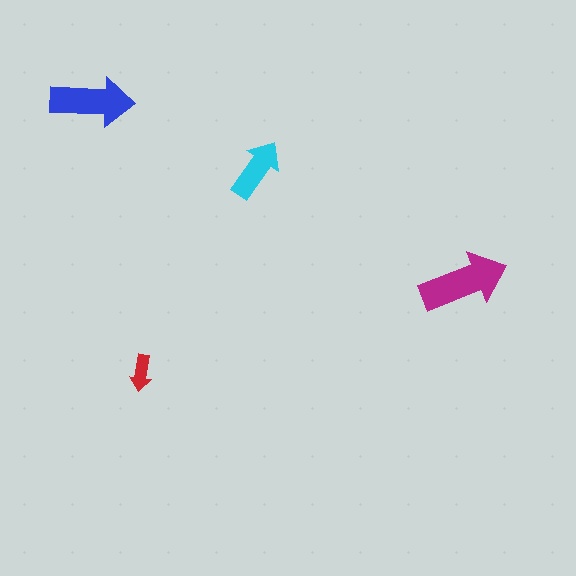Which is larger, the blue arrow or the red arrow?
The blue one.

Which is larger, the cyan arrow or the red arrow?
The cyan one.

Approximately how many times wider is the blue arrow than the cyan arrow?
About 1.5 times wider.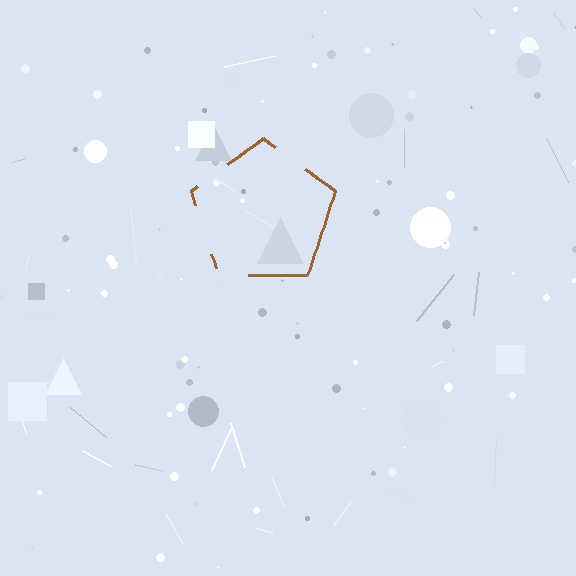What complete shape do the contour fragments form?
The contour fragments form a pentagon.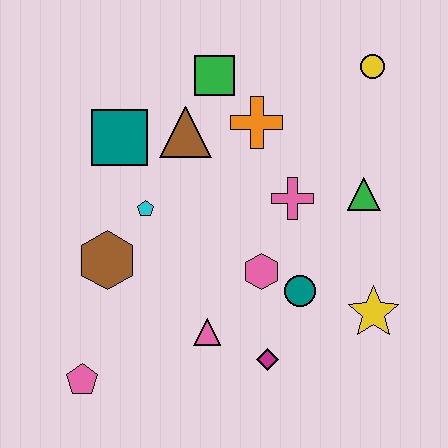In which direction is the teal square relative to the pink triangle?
The teal square is above the pink triangle.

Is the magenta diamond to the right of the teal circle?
No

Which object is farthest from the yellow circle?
The pink pentagon is farthest from the yellow circle.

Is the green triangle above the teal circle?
Yes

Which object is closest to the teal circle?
The pink hexagon is closest to the teal circle.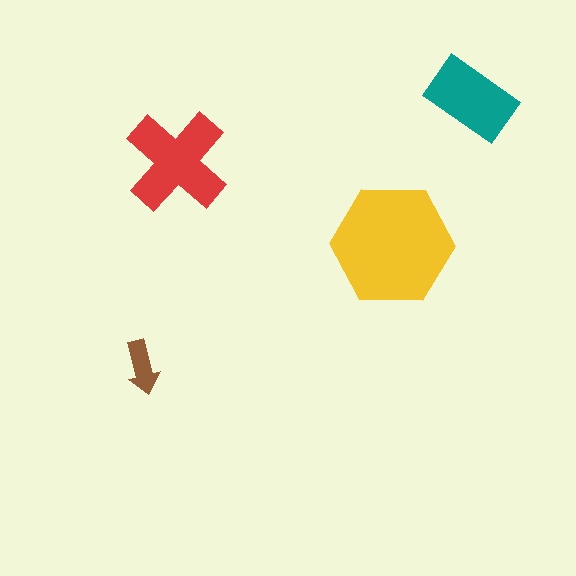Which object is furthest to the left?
The brown arrow is leftmost.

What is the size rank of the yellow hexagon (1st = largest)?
1st.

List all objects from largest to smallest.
The yellow hexagon, the red cross, the teal rectangle, the brown arrow.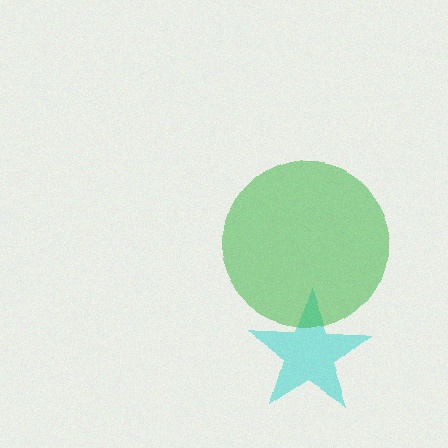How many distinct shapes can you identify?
There are 2 distinct shapes: a cyan star, a green circle.